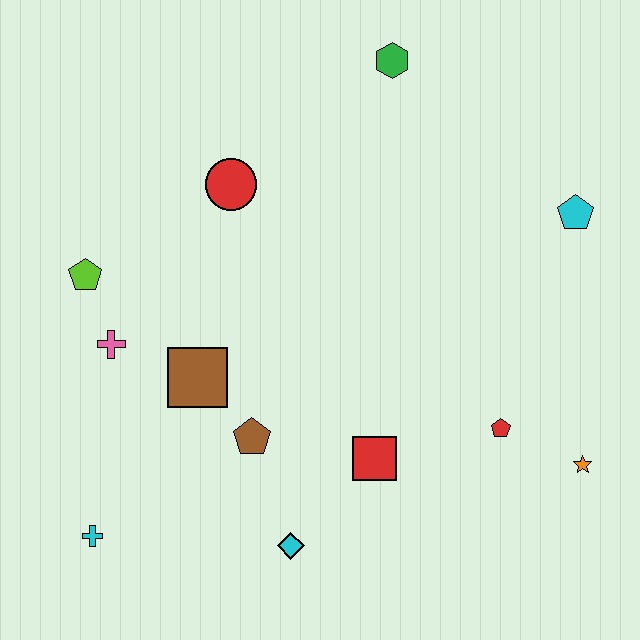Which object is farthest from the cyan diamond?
The green hexagon is farthest from the cyan diamond.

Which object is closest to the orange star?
The red pentagon is closest to the orange star.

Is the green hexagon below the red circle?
No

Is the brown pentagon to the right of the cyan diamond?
No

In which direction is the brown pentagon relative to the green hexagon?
The brown pentagon is below the green hexagon.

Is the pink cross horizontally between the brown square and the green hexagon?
No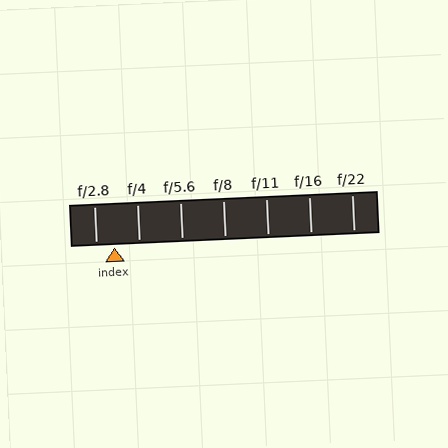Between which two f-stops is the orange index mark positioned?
The index mark is between f/2.8 and f/4.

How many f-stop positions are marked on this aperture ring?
There are 7 f-stop positions marked.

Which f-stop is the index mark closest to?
The index mark is closest to f/2.8.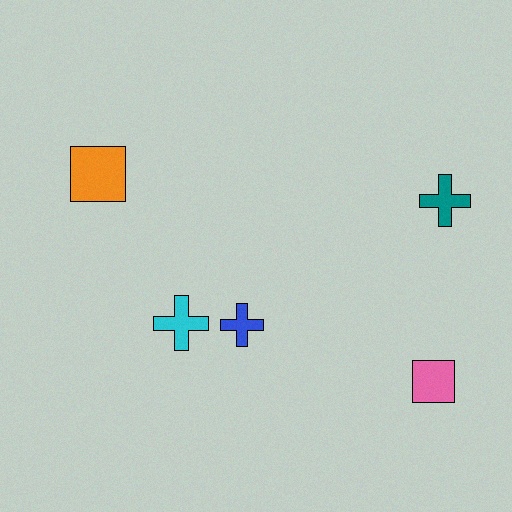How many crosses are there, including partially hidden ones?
There are 3 crosses.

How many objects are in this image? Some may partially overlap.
There are 5 objects.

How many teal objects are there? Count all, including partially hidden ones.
There is 1 teal object.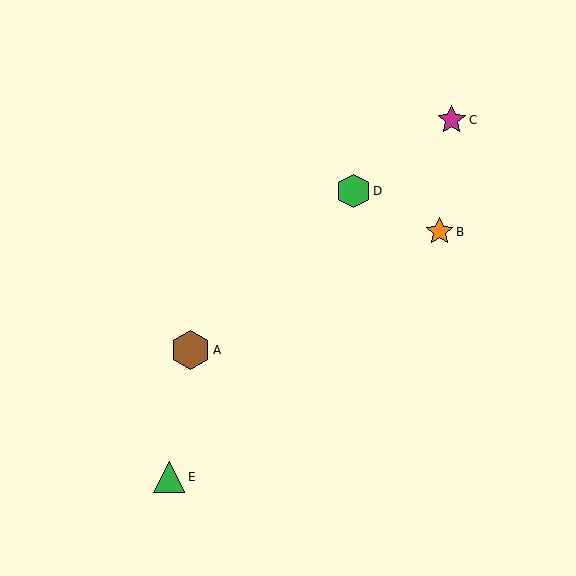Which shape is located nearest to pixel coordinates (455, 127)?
The magenta star (labeled C) at (452, 120) is nearest to that location.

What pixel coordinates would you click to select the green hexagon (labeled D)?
Click at (354, 191) to select the green hexagon D.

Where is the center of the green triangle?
The center of the green triangle is at (169, 477).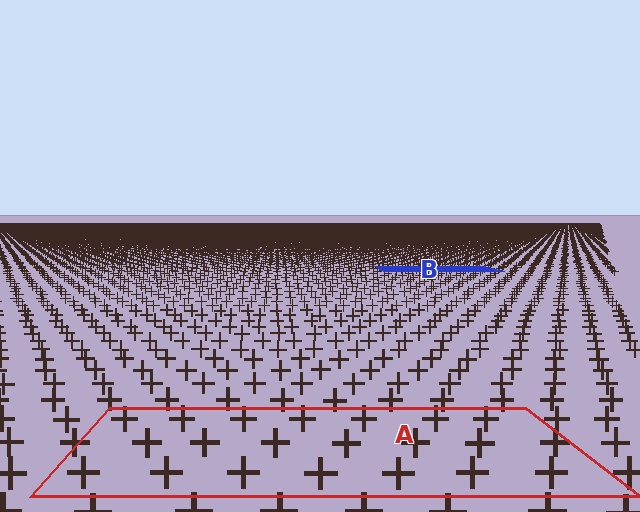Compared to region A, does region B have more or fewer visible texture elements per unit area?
Region B has more texture elements per unit area — they are packed more densely because it is farther away.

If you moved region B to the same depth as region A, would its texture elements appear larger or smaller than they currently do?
They would appear larger. At a closer depth, the same texture elements are projected at a bigger on-screen size.